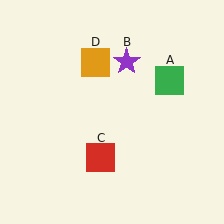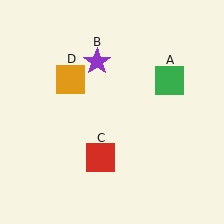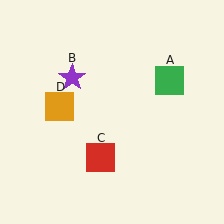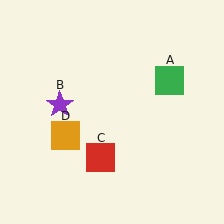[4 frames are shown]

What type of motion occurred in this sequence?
The purple star (object B), orange square (object D) rotated counterclockwise around the center of the scene.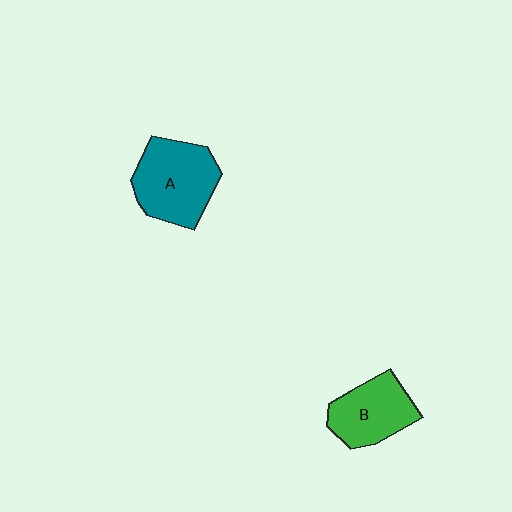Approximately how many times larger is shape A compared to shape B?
Approximately 1.3 times.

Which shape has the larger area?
Shape A (teal).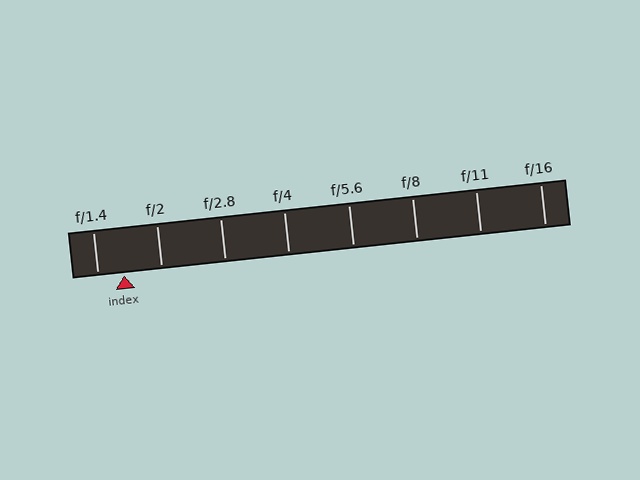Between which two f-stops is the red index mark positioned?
The index mark is between f/1.4 and f/2.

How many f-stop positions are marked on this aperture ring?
There are 8 f-stop positions marked.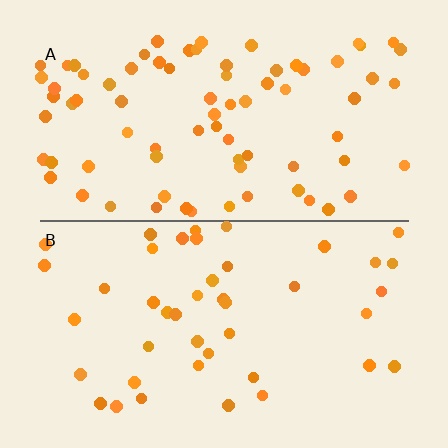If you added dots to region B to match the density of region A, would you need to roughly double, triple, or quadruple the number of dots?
Approximately double.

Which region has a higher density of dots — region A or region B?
A (the top).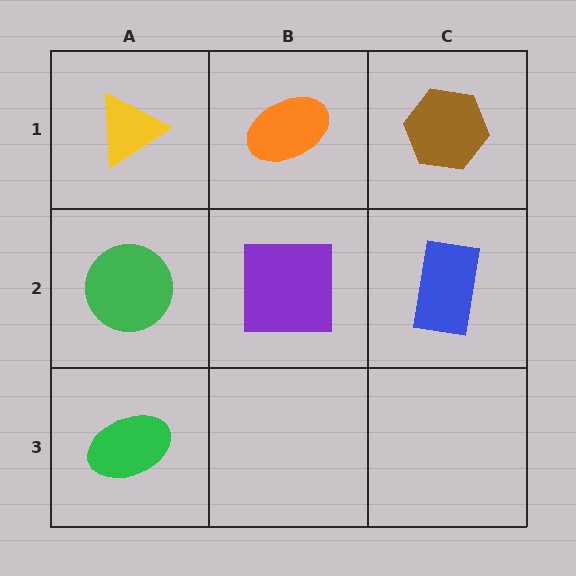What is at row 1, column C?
A brown hexagon.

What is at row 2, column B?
A purple square.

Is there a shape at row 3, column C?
No, that cell is empty.